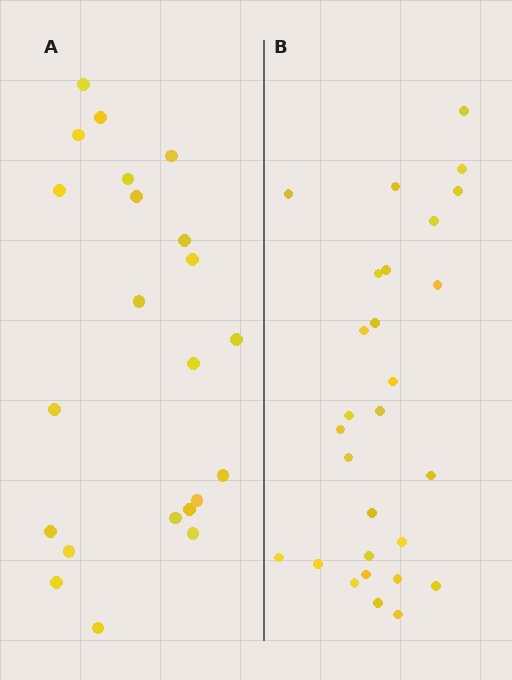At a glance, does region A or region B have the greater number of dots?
Region B (the right region) has more dots.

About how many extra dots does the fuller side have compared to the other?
Region B has about 6 more dots than region A.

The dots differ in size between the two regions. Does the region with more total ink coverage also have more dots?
No. Region A has more total ink coverage because its dots are larger, but region B actually contains more individual dots. Total area can be misleading — the number of items is what matters here.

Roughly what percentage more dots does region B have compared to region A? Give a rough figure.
About 25% more.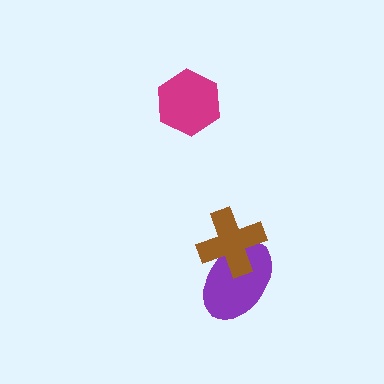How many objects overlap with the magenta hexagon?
0 objects overlap with the magenta hexagon.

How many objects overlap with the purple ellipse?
1 object overlaps with the purple ellipse.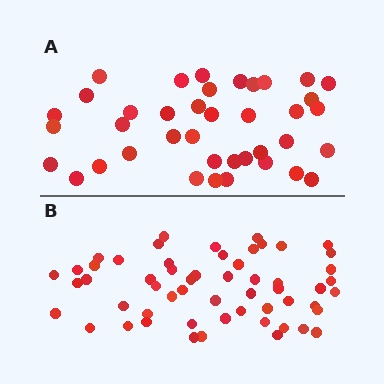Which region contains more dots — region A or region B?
Region B (the bottom region) has more dots.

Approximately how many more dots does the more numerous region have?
Region B has approximately 15 more dots than region A.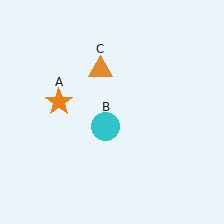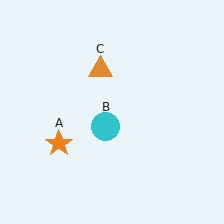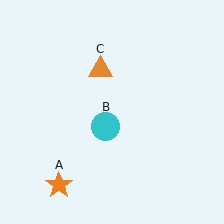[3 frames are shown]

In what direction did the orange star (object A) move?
The orange star (object A) moved down.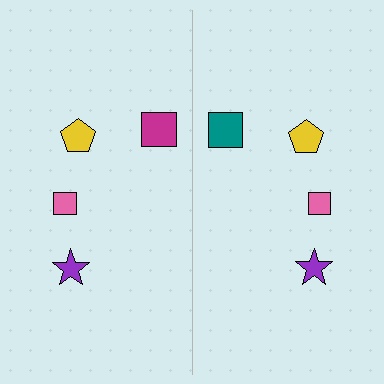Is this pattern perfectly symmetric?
No, the pattern is not perfectly symmetric. The teal square on the right side breaks the symmetry — its mirror counterpart is magenta.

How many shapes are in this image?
There are 8 shapes in this image.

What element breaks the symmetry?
The teal square on the right side breaks the symmetry — its mirror counterpart is magenta.